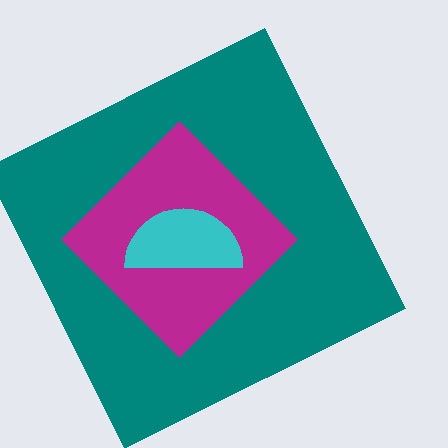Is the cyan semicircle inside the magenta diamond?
Yes.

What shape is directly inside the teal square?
The magenta diamond.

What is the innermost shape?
The cyan semicircle.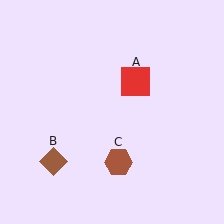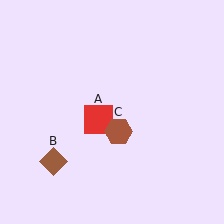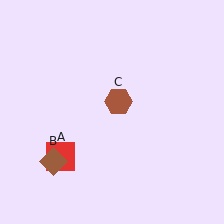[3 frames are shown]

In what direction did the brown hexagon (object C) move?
The brown hexagon (object C) moved up.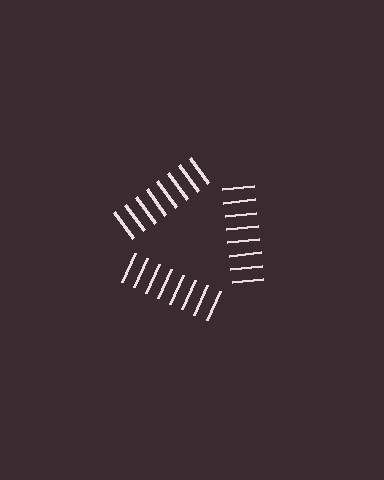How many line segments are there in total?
24 — 8 along each of the 3 edges.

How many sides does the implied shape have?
3 sides — the line-ends trace a triangle.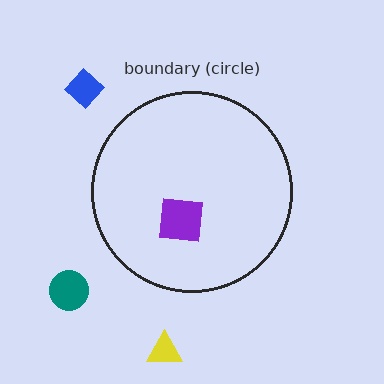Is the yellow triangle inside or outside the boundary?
Outside.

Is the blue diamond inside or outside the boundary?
Outside.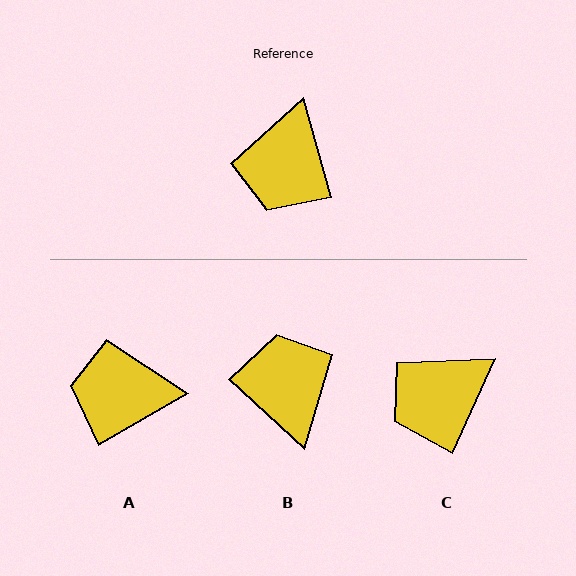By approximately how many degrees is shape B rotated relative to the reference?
Approximately 148 degrees clockwise.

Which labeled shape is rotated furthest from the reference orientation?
B, about 148 degrees away.